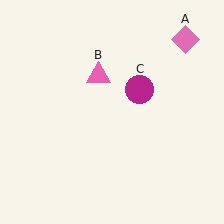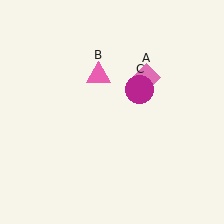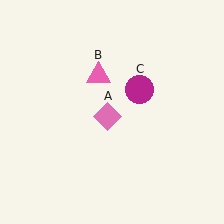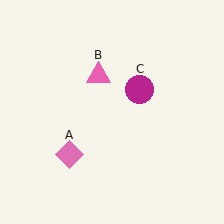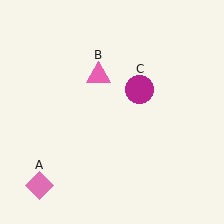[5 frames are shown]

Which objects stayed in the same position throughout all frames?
Pink triangle (object B) and magenta circle (object C) remained stationary.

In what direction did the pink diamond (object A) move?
The pink diamond (object A) moved down and to the left.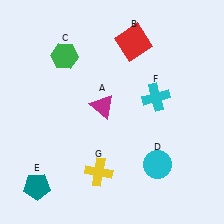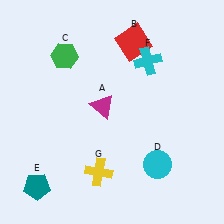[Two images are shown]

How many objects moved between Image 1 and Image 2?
1 object moved between the two images.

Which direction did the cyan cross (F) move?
The cyan cross (F) moved up.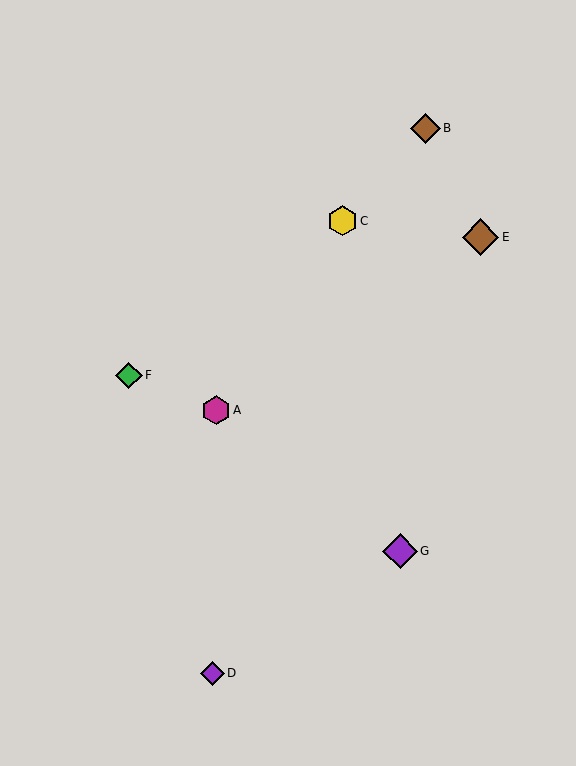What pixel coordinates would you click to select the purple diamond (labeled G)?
Click at (400, 551) to select the purple diamond G.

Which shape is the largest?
The brown diamond (labeled E) is the largest.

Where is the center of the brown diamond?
The center of the brown diamond is at (481, 237).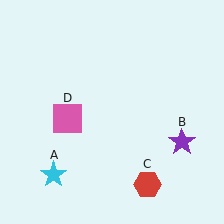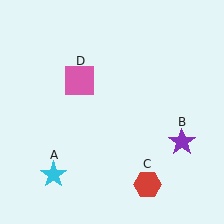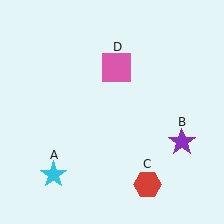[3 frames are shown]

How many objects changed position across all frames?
1 object changed position: pink square (object D).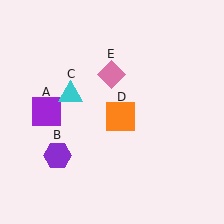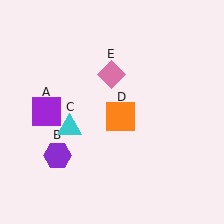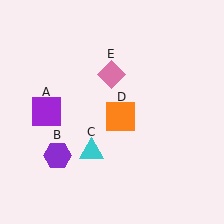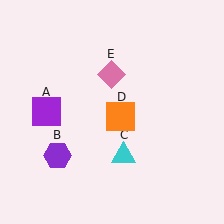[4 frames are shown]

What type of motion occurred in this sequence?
The cyan triangle (object C) rotated counterclockwise around the center of the scene.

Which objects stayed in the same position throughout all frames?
Purple square (object A) and purple hexagon (object B) and orange square (object D) and pink diamond (object E) remained stationary.